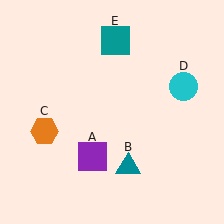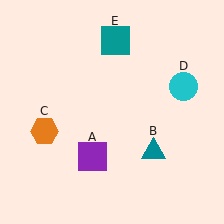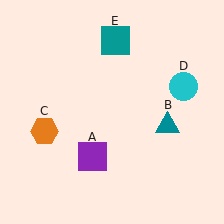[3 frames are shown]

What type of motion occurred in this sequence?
The teal triangle (object B) rotated counterclockwise around the center of the scene.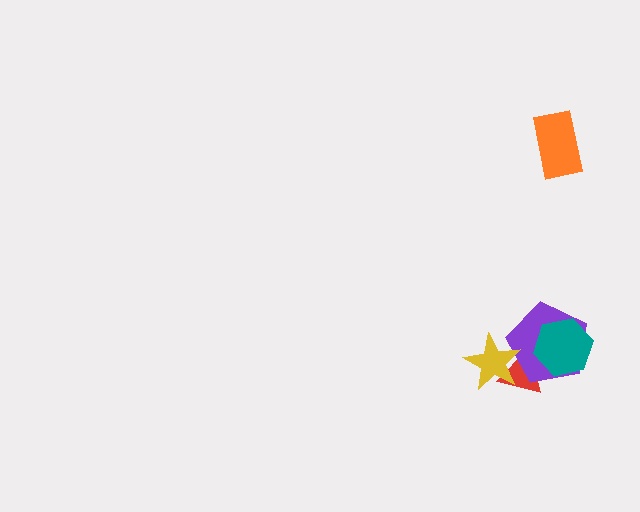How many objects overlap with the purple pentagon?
3 objects overlap with the purple pentagon.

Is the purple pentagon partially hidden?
Yes, it is partially covered by another shape.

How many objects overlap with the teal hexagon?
2 objects overlap with the teal hexagon.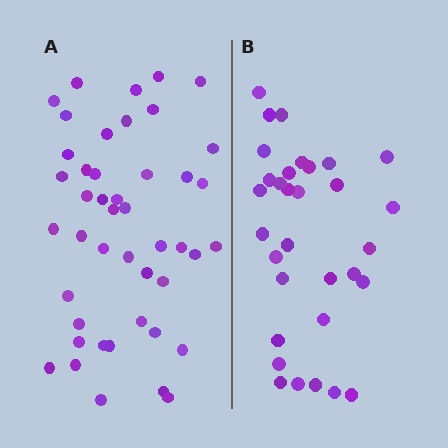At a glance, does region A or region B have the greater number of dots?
Region A (the left region) has more dots.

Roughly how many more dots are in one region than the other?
Region A has approximately 15 more dots than region B.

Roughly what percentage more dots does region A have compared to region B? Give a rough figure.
About 40% more.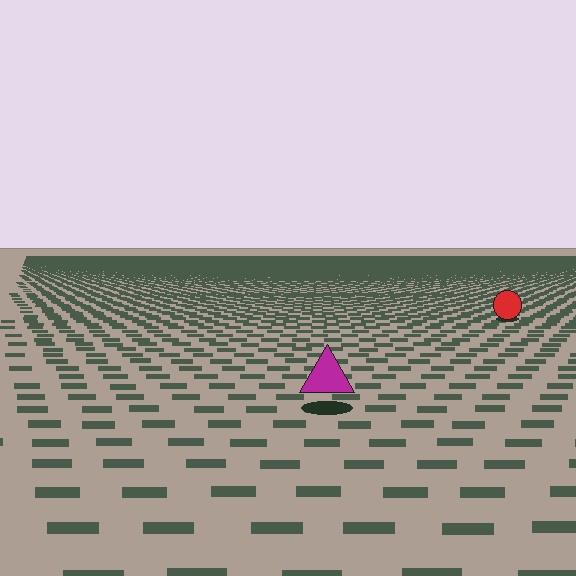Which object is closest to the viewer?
The magenta triangle is closest. The texture marks near it are larger and more spread out.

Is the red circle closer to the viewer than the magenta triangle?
No. The magenta triangle is closer — you can tell from the texture gradient: the ground texture is coarser near it.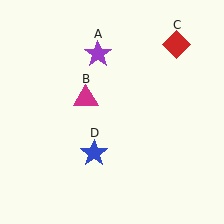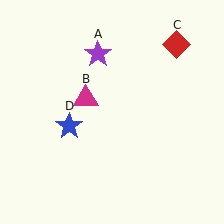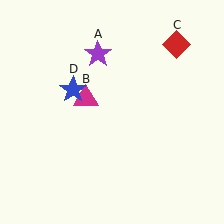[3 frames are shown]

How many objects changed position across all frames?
1 object changed position: blue star (object D).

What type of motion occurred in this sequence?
The blue star (object D) rotated clockwise around the center of the scene.